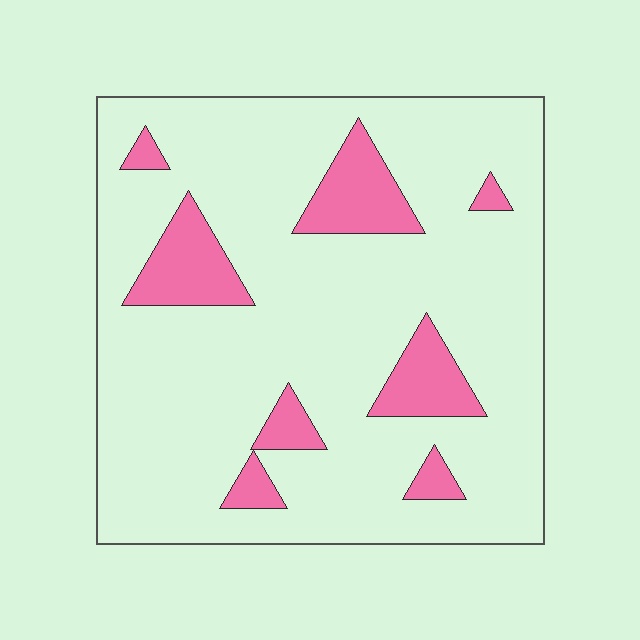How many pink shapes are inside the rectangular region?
8.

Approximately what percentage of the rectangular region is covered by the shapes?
Approximately 15%.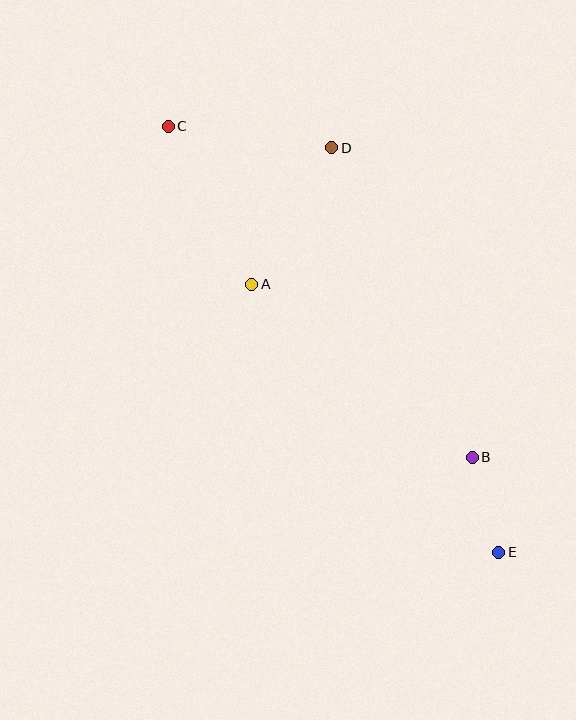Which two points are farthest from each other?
Points C and E are farthest from each other.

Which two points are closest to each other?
Points B and E are closest to each other.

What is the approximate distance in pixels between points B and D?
The distance between B and D is approximately 340 pixels.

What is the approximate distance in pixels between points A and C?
The distance between A and C is approximately 179 pixels.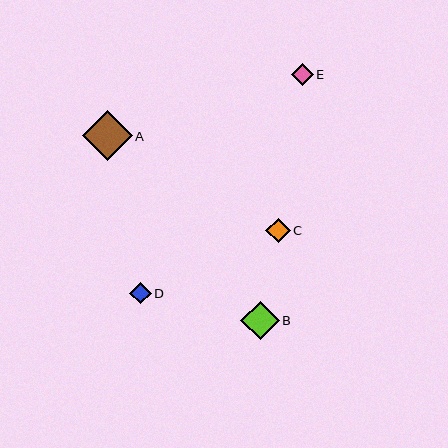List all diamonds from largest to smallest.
From largest to smallest: A, B, C, E, D.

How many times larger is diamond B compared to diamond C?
Diamond B is approximately 1.6 times the size of diamond C.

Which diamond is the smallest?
Diamond D is the smallest with a size of approximately 21 pixels.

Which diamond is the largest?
Diamond A is the largest with a size of approximately 50 pixels.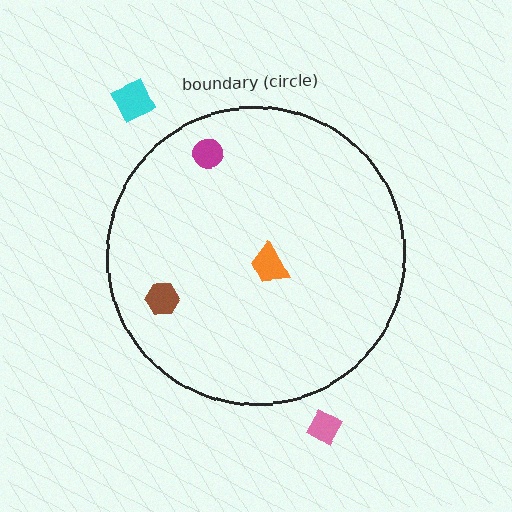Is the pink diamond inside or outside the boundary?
Outside.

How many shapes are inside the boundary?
3 inside, 2 outside.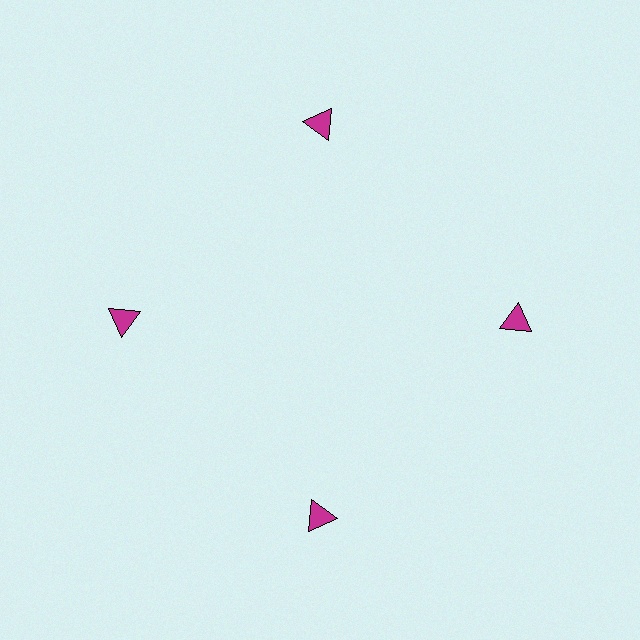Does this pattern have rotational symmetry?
Yes, this pattern has 4-fold rotational symmetry. It looks the same after rotating 90 degrees around the center.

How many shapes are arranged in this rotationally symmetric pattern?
There are 4 shapes, arranged in 4 groups of 1.